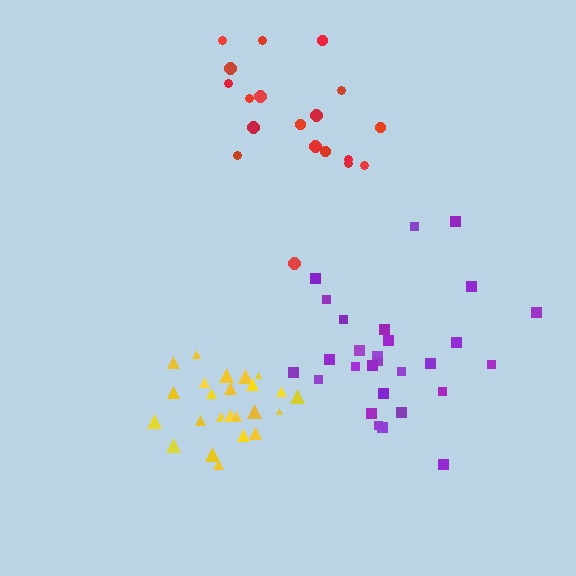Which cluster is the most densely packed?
Yellow.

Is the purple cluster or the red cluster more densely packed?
Purple.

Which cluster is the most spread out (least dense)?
Red.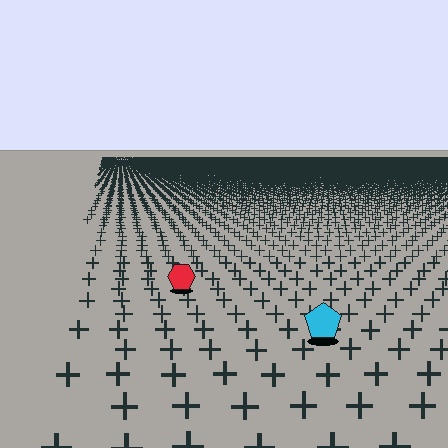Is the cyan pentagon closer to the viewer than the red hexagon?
Yes. The cyan pentagon is closer — you can tell from the texture gradient: the ground texture is coarser near it.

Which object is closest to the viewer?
The cyan pentagon is closest. The texture marks near it are larger and more spread out.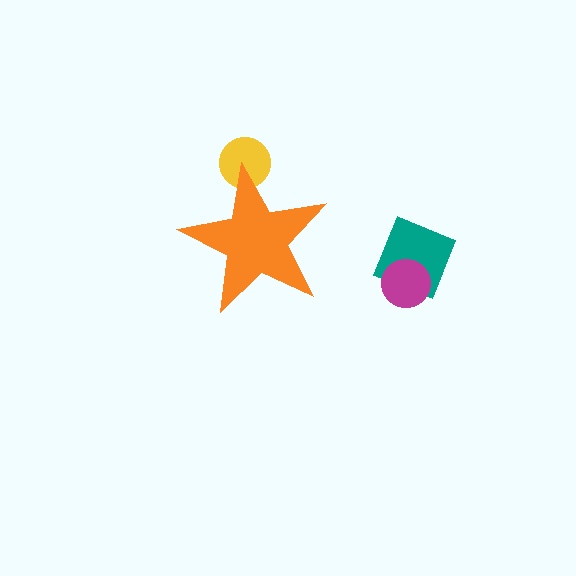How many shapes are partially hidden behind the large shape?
1 shape is partially hidden.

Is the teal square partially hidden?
No, the teal square is fully visible.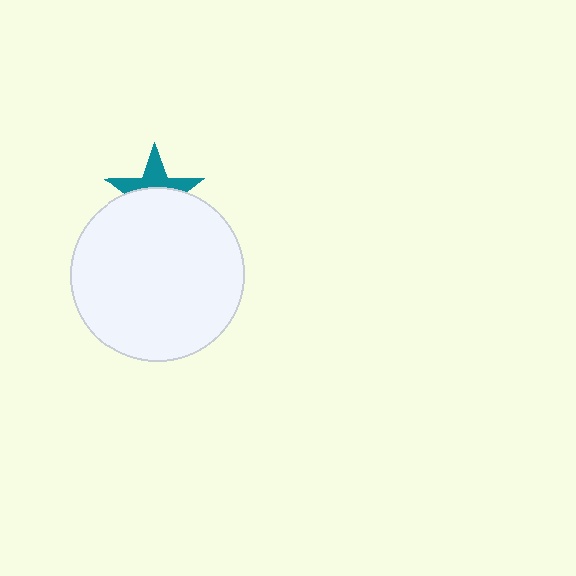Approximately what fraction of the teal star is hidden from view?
Roughly 56% of the teal star is hidden behind the white circle.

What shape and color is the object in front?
The object in front is a white circle.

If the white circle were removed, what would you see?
You would see the complete teal star.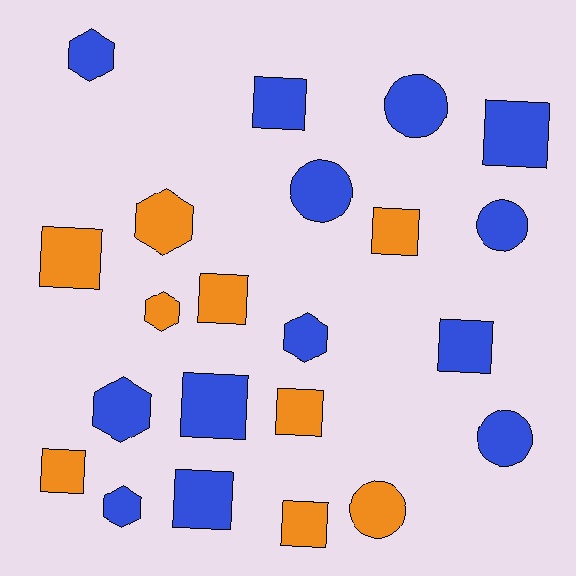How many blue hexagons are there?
There are 4 blue hexagons.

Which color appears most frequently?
Blue, with 13 objects.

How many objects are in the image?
There are 22 objects.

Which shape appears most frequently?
Square, with 11 objects.